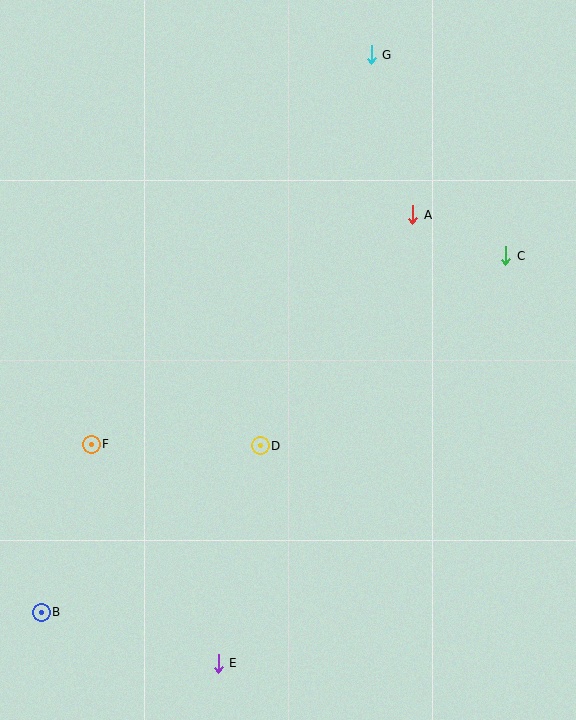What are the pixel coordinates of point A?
Point A is at (413, 215).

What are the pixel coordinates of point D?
Point D is at (260, 446).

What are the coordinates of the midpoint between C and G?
The midpoint between C and G is at (438, 155).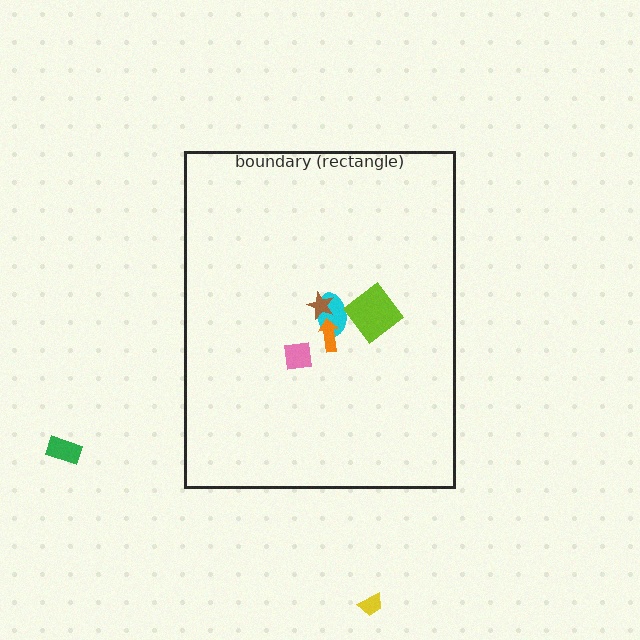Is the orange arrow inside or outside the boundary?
Inside.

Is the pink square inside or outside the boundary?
Inside.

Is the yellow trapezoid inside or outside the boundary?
Outside.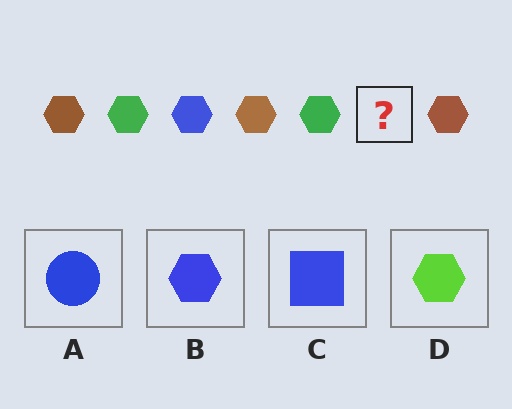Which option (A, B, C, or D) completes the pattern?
B.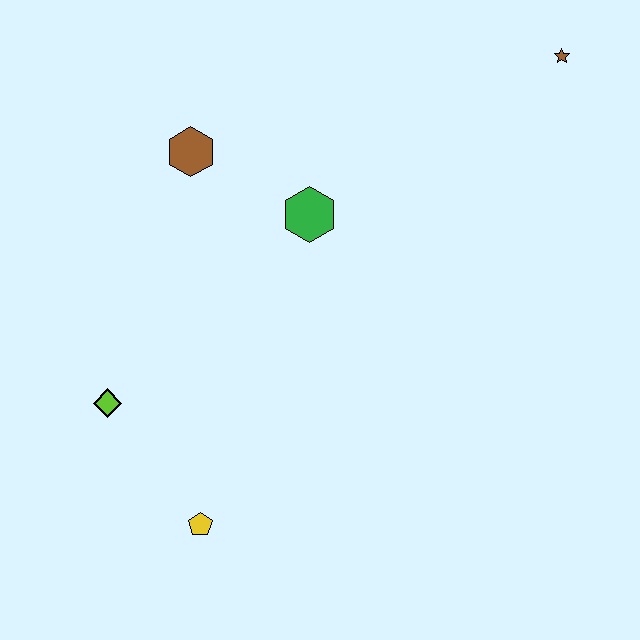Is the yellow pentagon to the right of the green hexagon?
No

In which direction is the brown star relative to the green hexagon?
The brown star is to the right of the green hexagon.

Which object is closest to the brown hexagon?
The green hexagon is closest to the brown hexagon.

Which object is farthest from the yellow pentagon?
The brown star is farthest from the yellow pentagon.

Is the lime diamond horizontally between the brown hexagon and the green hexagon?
No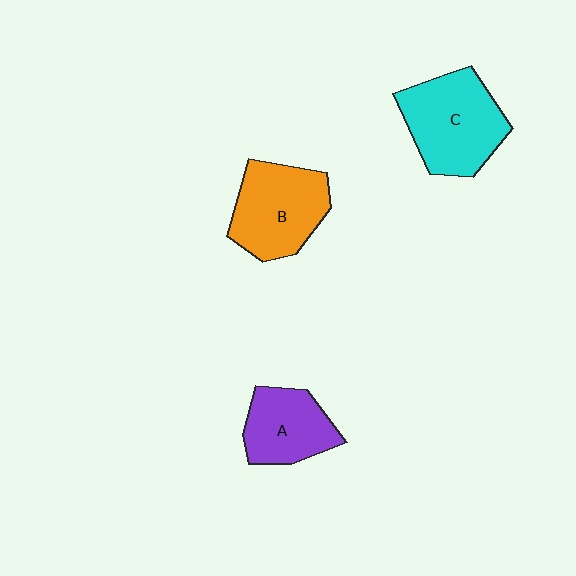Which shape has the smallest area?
Shape A (purple).